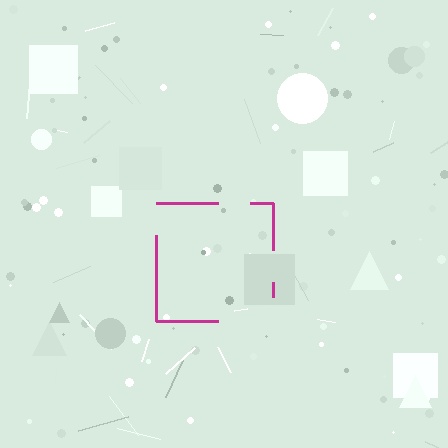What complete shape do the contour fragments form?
The contour fragments form a square.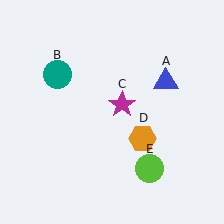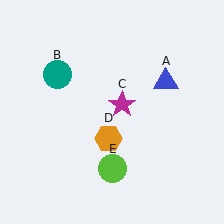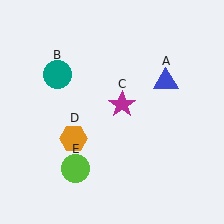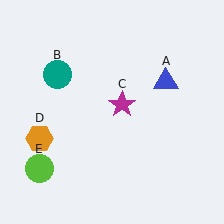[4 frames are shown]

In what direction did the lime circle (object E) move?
The lime circle (object E) moved left.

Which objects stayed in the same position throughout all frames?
Blue triangle (object A) and teal circle (object B) and magenta star (object C) remained stationary.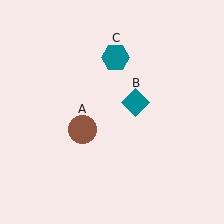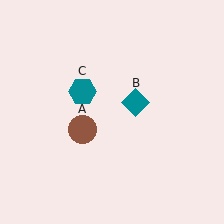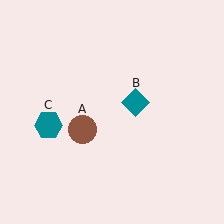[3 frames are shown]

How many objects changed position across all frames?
1 object changed position: teal hexagon (object C).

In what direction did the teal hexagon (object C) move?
The teal hexagon (object C) moved down and to the left.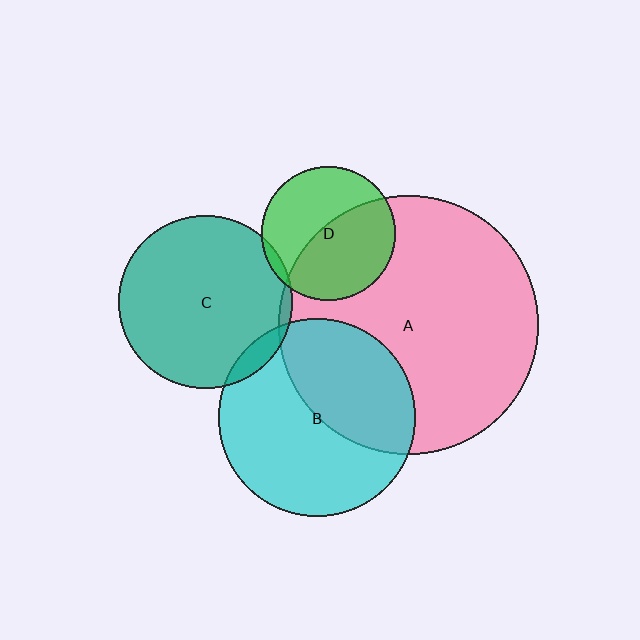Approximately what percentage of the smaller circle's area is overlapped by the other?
Approximately 40%.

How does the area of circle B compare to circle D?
Approximately 2.2 times.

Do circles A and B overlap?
Yes.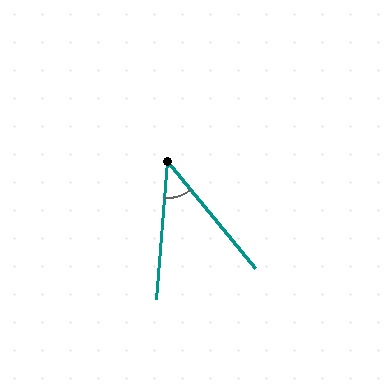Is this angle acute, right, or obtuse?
It is acute.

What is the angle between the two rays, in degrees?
Approximately 44 degrees.